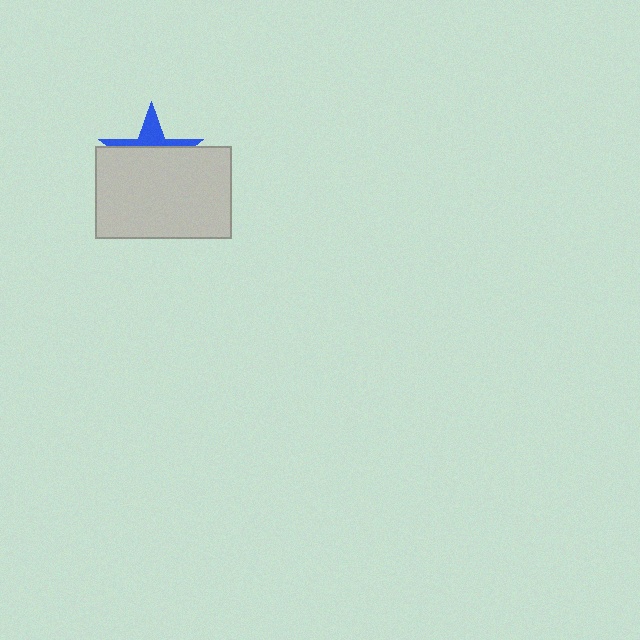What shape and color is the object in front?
The object in front is a light gray rectangle.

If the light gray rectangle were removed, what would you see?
You would see the complete blue star.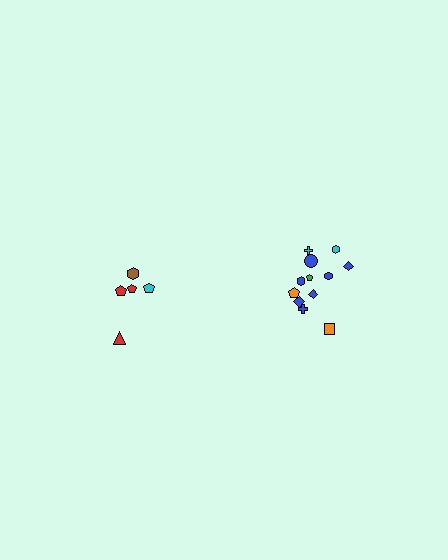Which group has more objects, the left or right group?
The right group.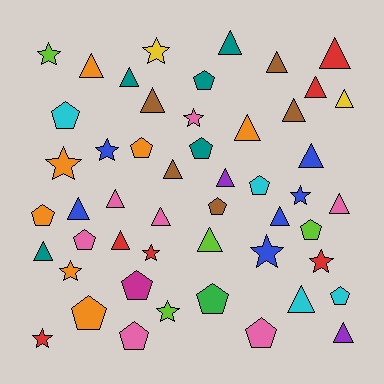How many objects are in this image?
There are 50 objects.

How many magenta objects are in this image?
There is 1 magenta object.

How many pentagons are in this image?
There are 15 pentagons.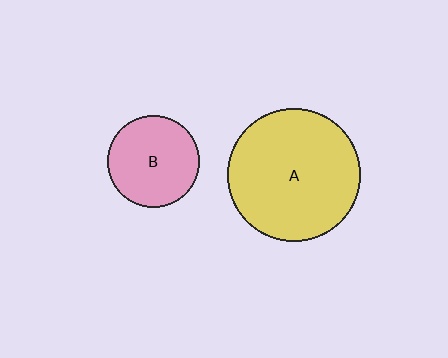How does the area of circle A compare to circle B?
Approximately 2.1 times.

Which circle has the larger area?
Circle A (yellow).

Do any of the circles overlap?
No, none of the circles overlap.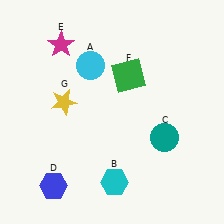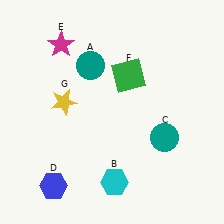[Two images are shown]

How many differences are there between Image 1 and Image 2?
There is 1 difference between the two images.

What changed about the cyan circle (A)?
In Image 1, A is cyan. In Image 2, it changed to teal.